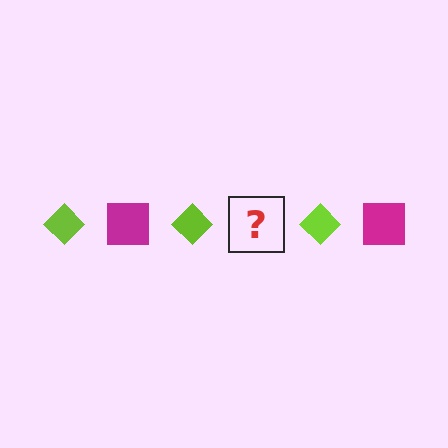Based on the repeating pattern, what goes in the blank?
The blank should be a magenta square.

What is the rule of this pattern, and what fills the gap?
The rule is that the pattern alternates between lime diamond and magenta square. The gap should be filled with a magenta square.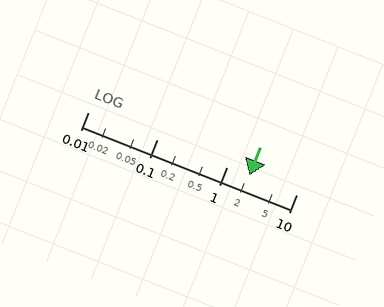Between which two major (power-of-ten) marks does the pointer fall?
The pointer is between 1 and 10.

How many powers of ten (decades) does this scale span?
The scale spans 3 decades, from 0.01 to 10.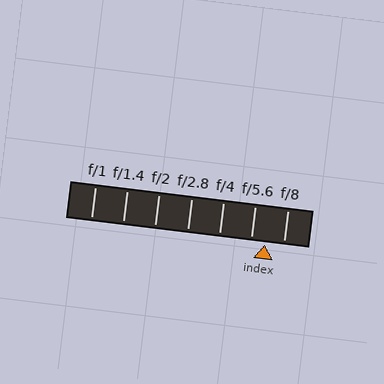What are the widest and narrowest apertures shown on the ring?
The widest aperture shown is f/1 and the narrowest is f/8.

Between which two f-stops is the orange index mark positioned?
The index mark is between f/5.6 and f/8.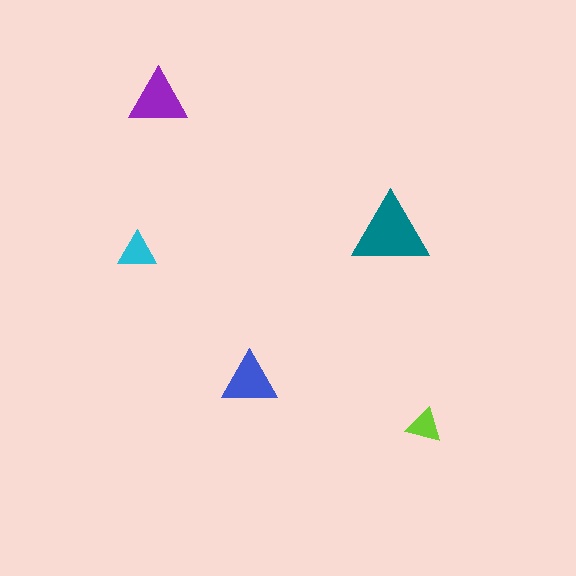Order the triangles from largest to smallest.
the teal one, the purple one, the blue one, the cyan one, the lime one.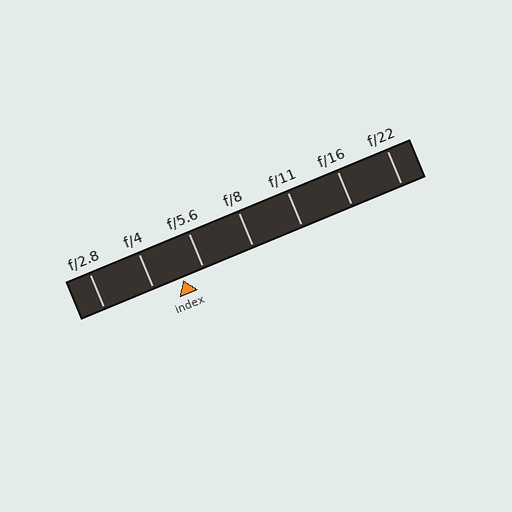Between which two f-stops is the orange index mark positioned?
The index mark is between f/4 and f/5.6.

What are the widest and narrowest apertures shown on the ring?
The widest aperture shown is f/2.8 and the narrowest is f/22.